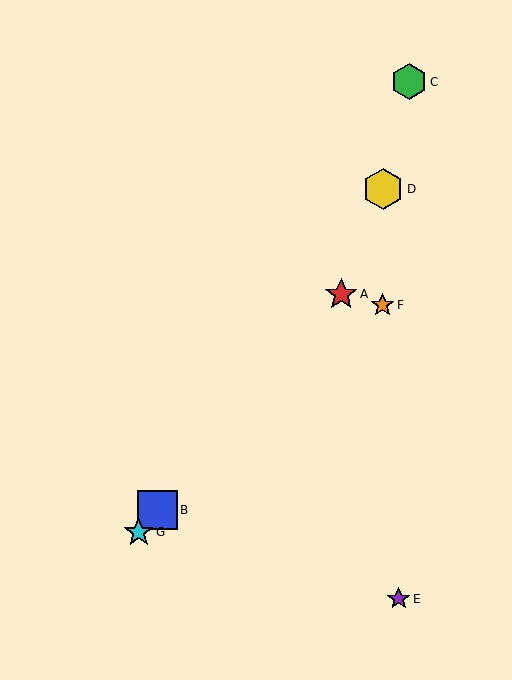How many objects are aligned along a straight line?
3 objects (A, B, G) are aligned along a straight line.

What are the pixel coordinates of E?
Object E is at (399, 599).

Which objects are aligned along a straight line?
Objects A, B, G are aligned along a straight line.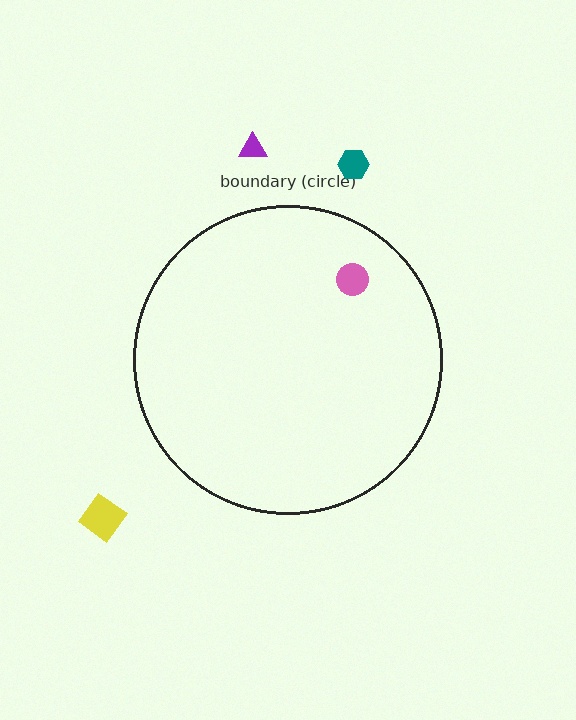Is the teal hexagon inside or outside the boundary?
Outside.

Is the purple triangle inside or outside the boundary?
Outside.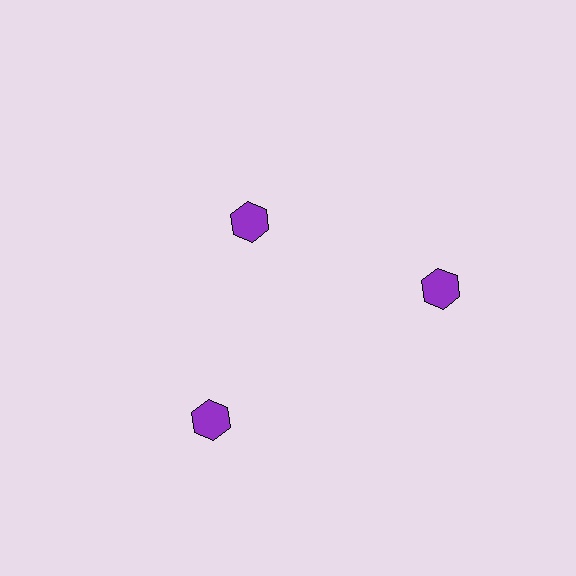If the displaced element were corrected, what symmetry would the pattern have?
It would have 3-fold rotational symmetry — the pattern would map onto itself every 120 degrees.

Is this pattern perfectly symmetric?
No. The 3 purple hexagons are arranged in a ring, but one element near the 11 o'clock position is pulled inward toward the center, breaking the 3-fold rotational symmetry.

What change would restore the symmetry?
The symmetry would be restored by moving it outward, back onto the ring so that all 3 hexagons sit at equal angles and equal distance from the center.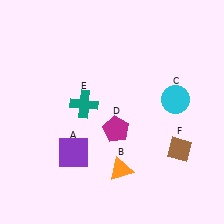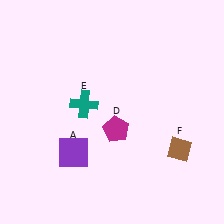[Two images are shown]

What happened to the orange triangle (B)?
The orange triangle (B) was removed in Image 2. It was in the bottom-right area of Image 1.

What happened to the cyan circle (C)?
The cyan circle (C) was removed in Image 2. It was in the top-right area of Image 1.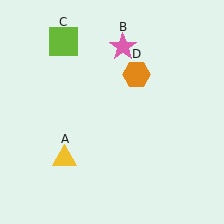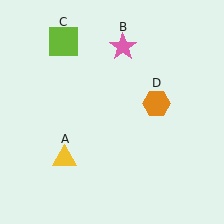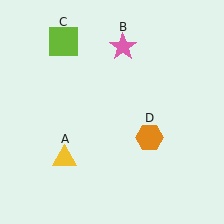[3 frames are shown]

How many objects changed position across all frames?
1 object changed position: orange hexagon (object D).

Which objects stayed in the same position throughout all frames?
Yellow triangle (object A) and pink star (object B) and lime square (object C) remained stationary.